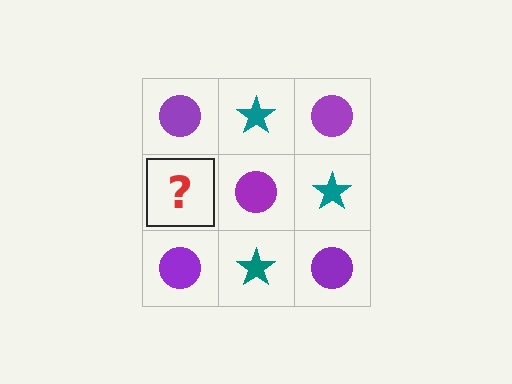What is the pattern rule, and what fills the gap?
The rule is that it alternates purple circle and teal star in a checkerboard pattern. The gap should be filled with a teal star.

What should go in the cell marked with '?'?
The missing cell should contain a teal star.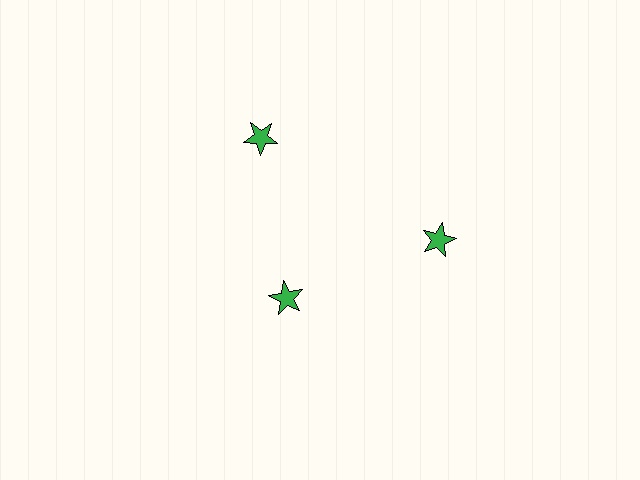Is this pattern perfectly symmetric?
No. The 3 green stars are arranged in a ring, but one element near the 7 o'clock position is pulled inward toward the center, breaking the 3-fold rotational symmetry.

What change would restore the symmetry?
The symmetry would be restored by moving it outward, back onto the ring so that all 3 stars sit at equal angles and equal distance from the center.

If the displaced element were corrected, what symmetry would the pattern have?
It would have 3-fold rotational symmetry — the pattern would map onto itself every 120 degrees.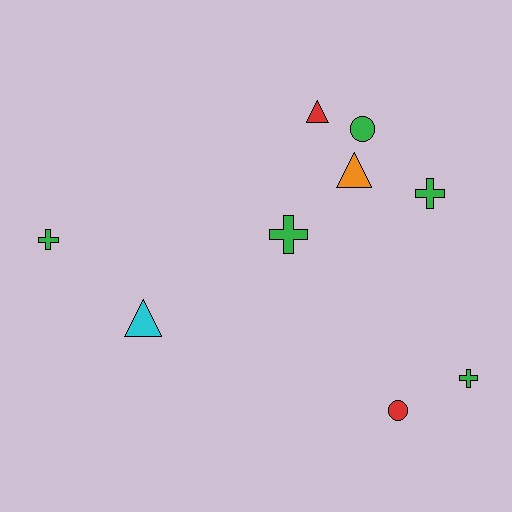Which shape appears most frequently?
Cross, with 4 objects.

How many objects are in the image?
There are 9 objects.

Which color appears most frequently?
Green, with 5 objects.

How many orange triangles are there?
There is 1 orange triangle.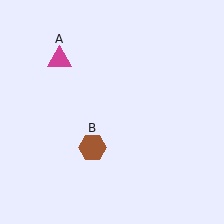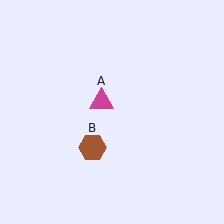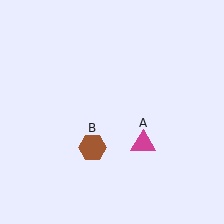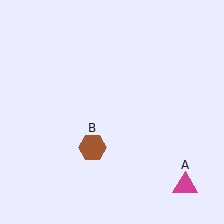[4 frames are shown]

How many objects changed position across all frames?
1 object changed position: magenta triangle (object A).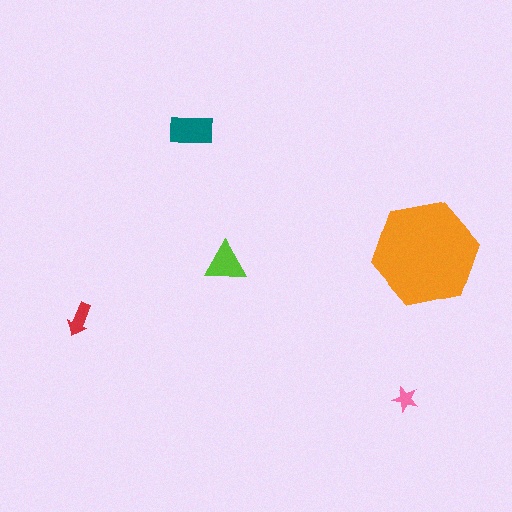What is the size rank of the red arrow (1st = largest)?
4th.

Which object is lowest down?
The pink star is bottommost.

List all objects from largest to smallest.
The orange hexagon, the teal rectangle, the lime triangle, the red arrow, the pink star.